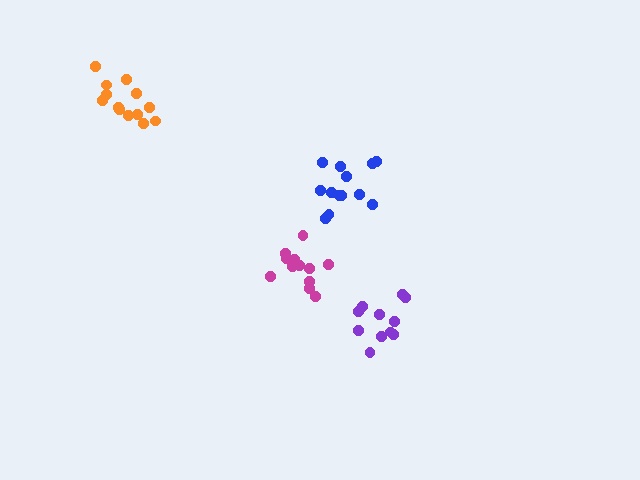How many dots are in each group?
Group 1: 11 dots, Group 2: 13 dots, Group 3: 13 dots, Group 4: 13 dots (50 total).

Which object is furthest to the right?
The purple cluster is rightmost.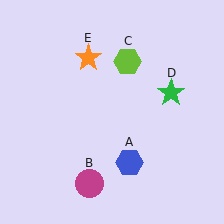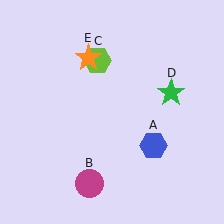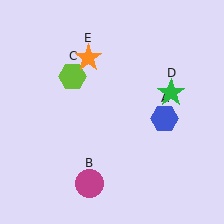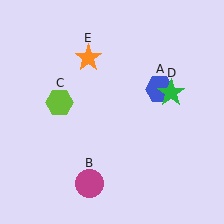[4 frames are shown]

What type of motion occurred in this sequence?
The blue hexagon (object A), lime hexagon (object C) rotated counterclockwise around the center of the scene.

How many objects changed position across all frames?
2 objects changed position: blue hexagon (object A), lime hexagon (object C).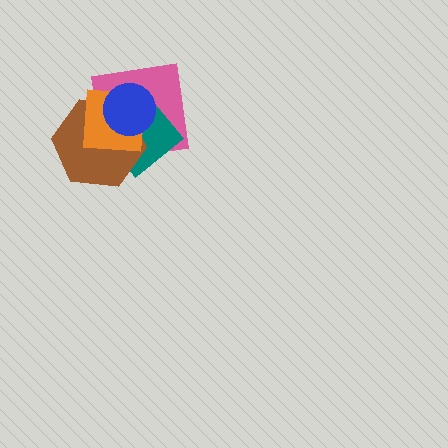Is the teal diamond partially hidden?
Yes, it is partially covered by another shape.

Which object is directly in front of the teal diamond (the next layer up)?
The brown hexagon is directly in front of the teal diamond.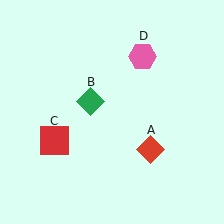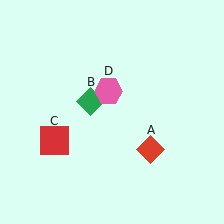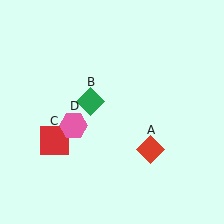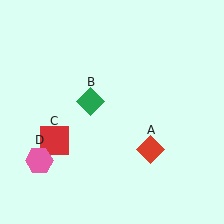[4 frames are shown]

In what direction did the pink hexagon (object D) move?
The pink hexagon (object D) moved down and to the left.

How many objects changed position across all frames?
1 object changed position: pink hexagon (object D).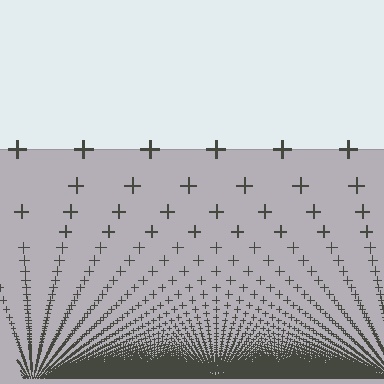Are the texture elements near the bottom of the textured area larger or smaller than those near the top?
Smaller. The gradient is inverted — elements near the bottom are smaller and denser.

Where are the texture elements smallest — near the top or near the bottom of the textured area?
Near the bottom.